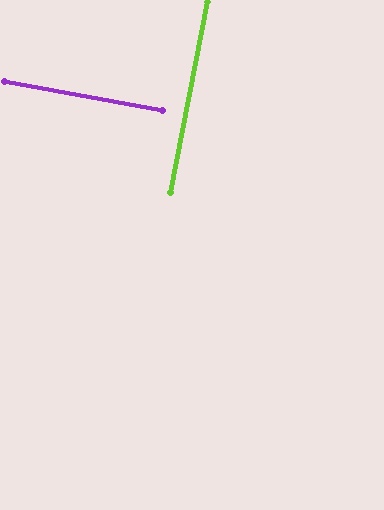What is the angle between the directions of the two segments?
Approximately 89 degrees.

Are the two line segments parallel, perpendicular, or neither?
Perpendicular — they meet at approximately 89°.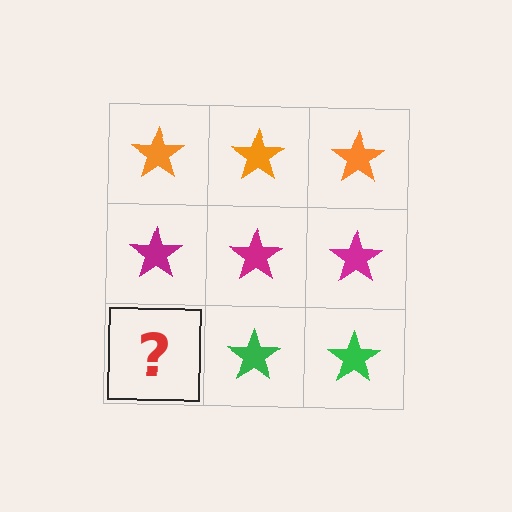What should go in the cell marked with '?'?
The missing cell should contain a green star.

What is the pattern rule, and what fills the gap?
The rule is that each row has a consistent color. The gap should be filled with a green star.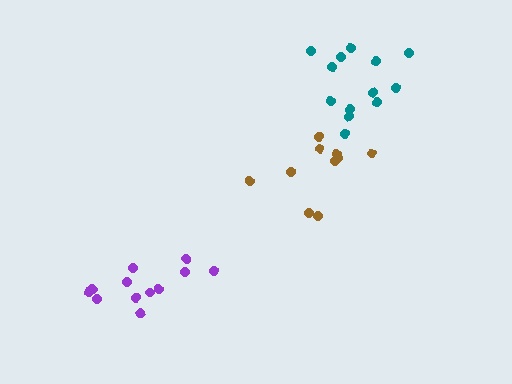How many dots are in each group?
Group 1: 10 dots, Group 2: 12 dots, Group 3: 13 dots (35 total).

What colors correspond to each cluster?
The clusters are colored: brown, purple, teal.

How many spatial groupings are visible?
There are 3 spatial groupings.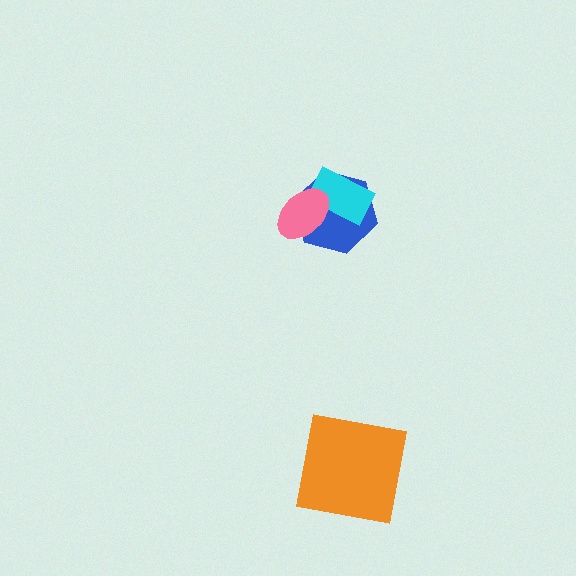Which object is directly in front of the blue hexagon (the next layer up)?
The cyan rectangle is directly in front of the blue hexagon.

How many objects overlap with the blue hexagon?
2 objects overlap with the blue hexagon.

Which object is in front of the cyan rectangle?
The pink ellipse is in front of the cyan rectangle.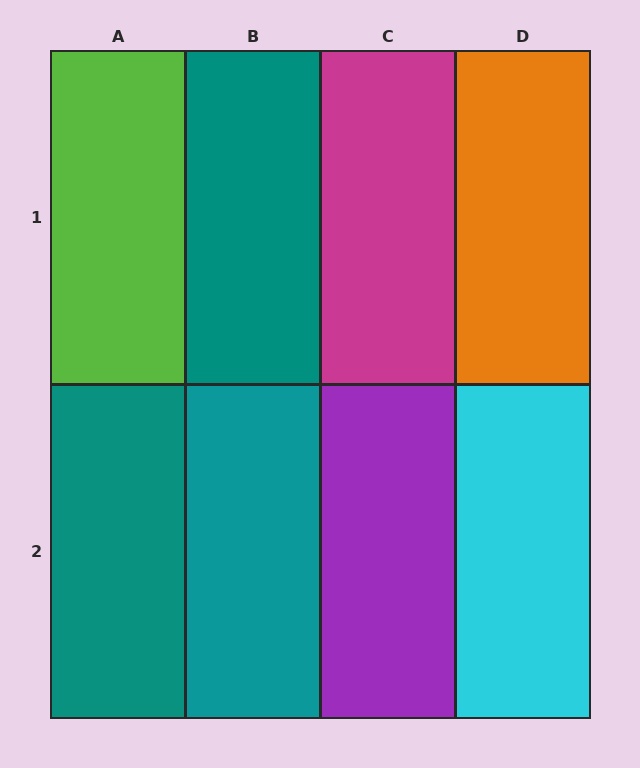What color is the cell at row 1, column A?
Lime.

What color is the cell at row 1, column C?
Magenta.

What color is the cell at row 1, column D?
Orange.